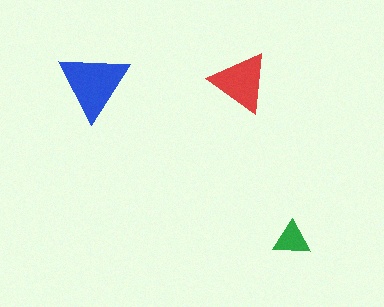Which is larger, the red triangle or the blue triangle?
The blue one.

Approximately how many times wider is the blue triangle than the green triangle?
About 2 times wider.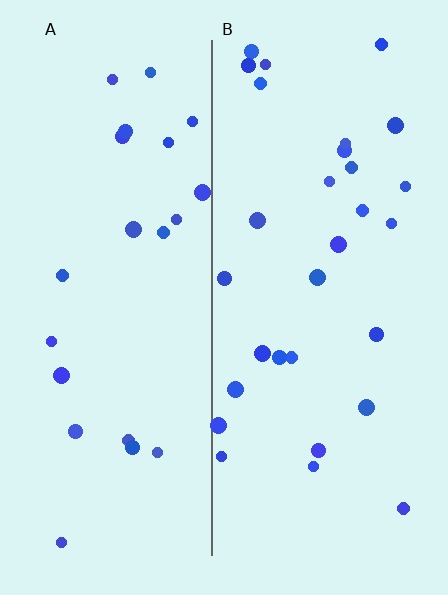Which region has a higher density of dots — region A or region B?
B (the right).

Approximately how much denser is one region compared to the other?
Approximately 1.4× — region B over region A.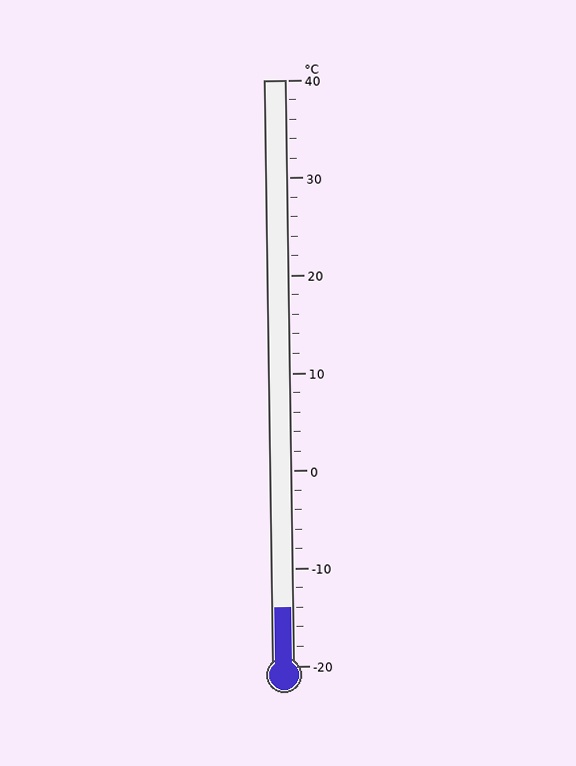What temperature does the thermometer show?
The thermometer shows approximately -14°C.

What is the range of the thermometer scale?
The thermometer scale ranges from -20°C to 40°C.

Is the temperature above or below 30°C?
The temperature is below 30°C.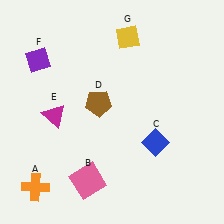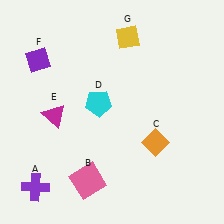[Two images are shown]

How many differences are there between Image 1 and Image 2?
There are 3 differences between the two images.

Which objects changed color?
A changed from orange to purple. C changed from blue to orange. D changed from brown to cyan.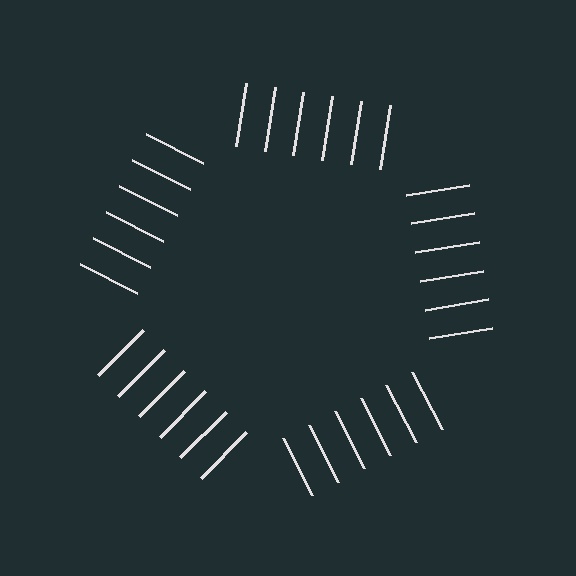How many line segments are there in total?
30 — 6 along each of the 5 edges.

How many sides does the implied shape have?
5 sides — the line-ends trace a pentagon.